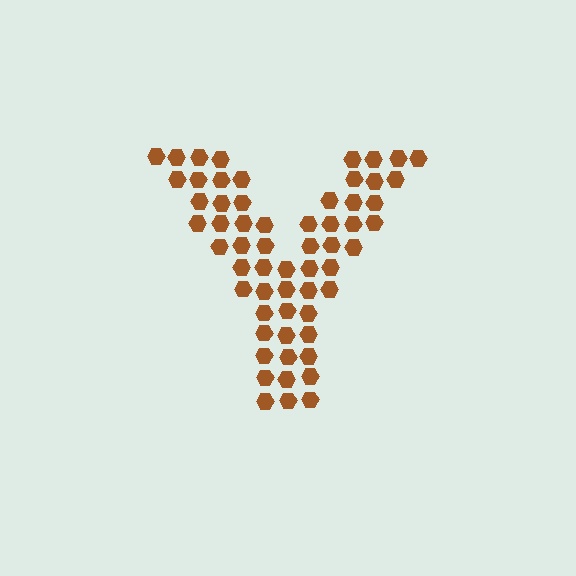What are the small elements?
The small elements are hexagons.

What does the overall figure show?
The overall figure shows the letter Y.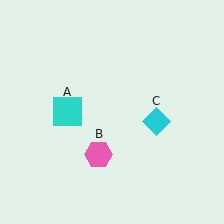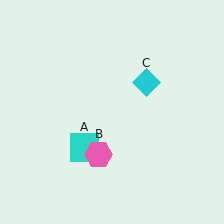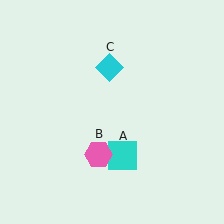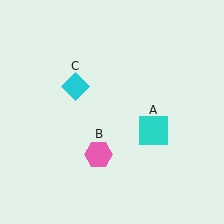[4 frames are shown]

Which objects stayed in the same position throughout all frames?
Pink hexagon (object B) remained stationary.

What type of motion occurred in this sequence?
The cyan square (object A), cyan diamond (object C) rotated counterclockwise around the center of the scene.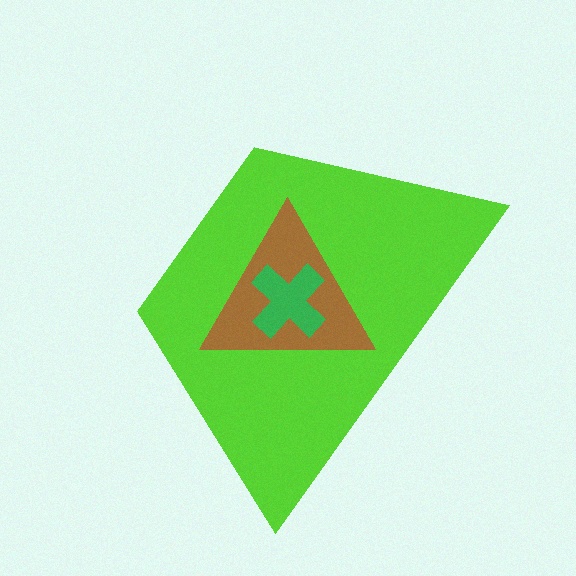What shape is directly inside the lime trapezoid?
The brown triangle.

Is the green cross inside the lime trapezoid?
Yes.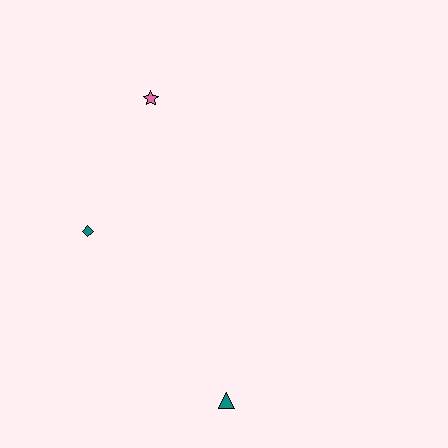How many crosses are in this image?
There are no crosses.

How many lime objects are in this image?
There are no lime objects.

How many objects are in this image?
There are 3 objects.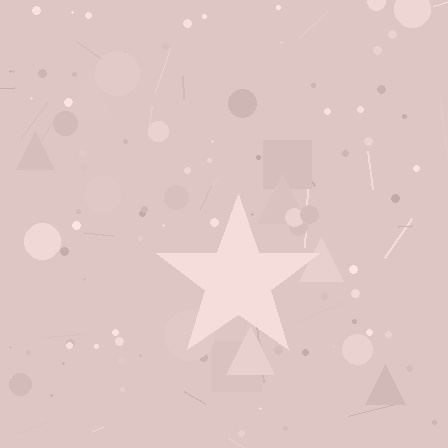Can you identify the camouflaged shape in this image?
The camouflaged shape is a star.